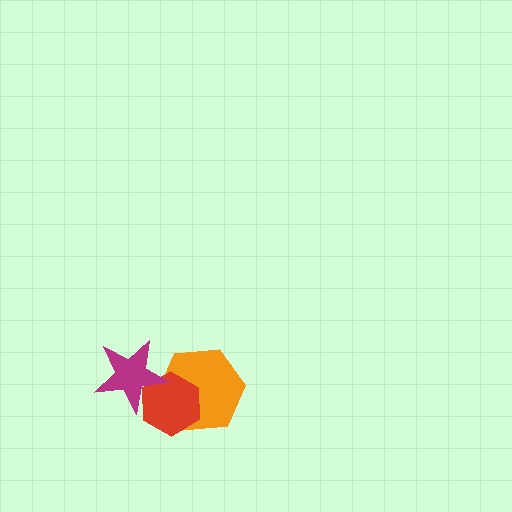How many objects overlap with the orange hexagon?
2 objects overlap with the orange hexagon.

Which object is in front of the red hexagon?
The magenta star is in front of the red hexagon.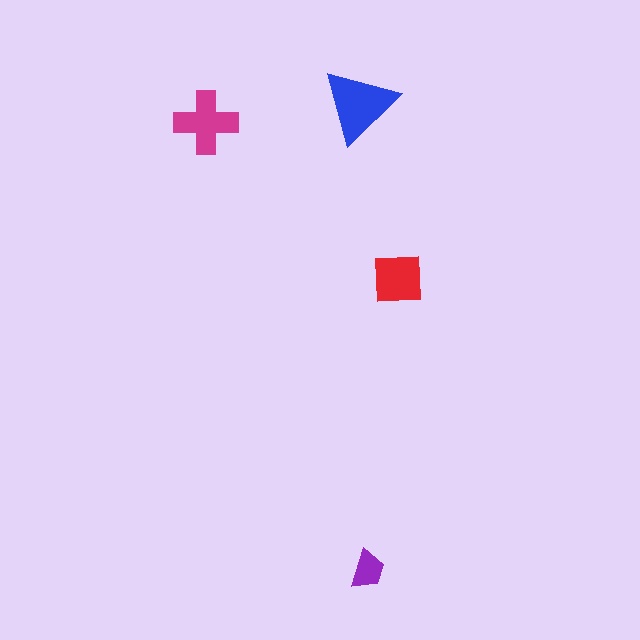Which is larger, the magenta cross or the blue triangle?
The blue triangle.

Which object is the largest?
The blue triangle.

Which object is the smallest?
The purple trapezoid.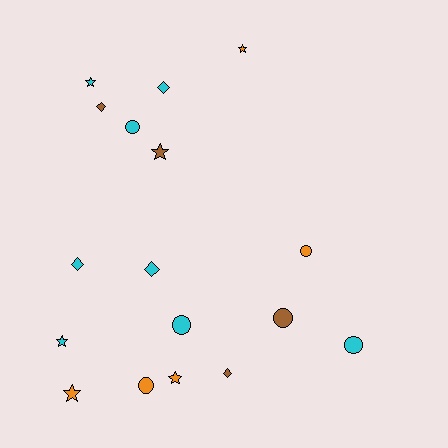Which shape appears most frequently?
Circle, with 6 objects.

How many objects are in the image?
There are 17 objects.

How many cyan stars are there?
There are 2 cyan stars.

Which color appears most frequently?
Cyan, with 8 objects.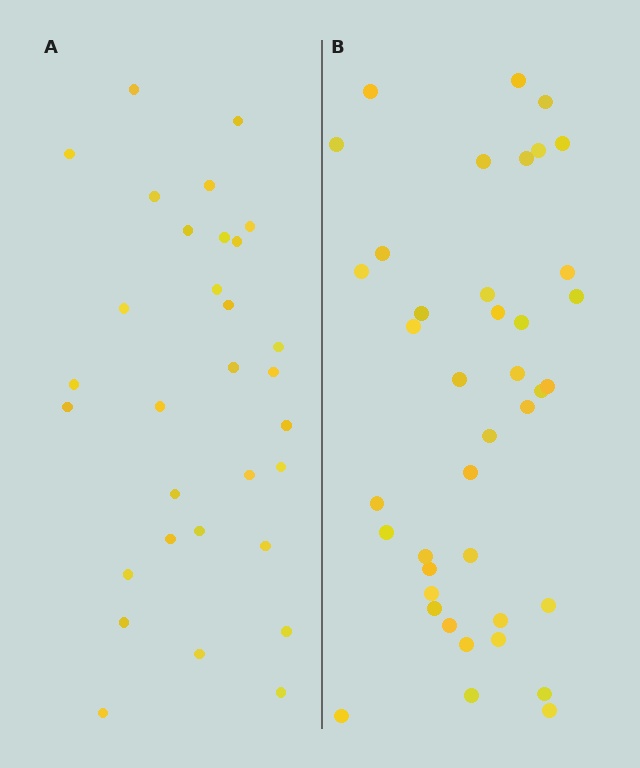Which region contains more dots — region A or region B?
Region B (the right region) has more dots.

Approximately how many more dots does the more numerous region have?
Region B has roughly 8 or so more dots than region A.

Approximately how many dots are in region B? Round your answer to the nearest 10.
About 40 dots.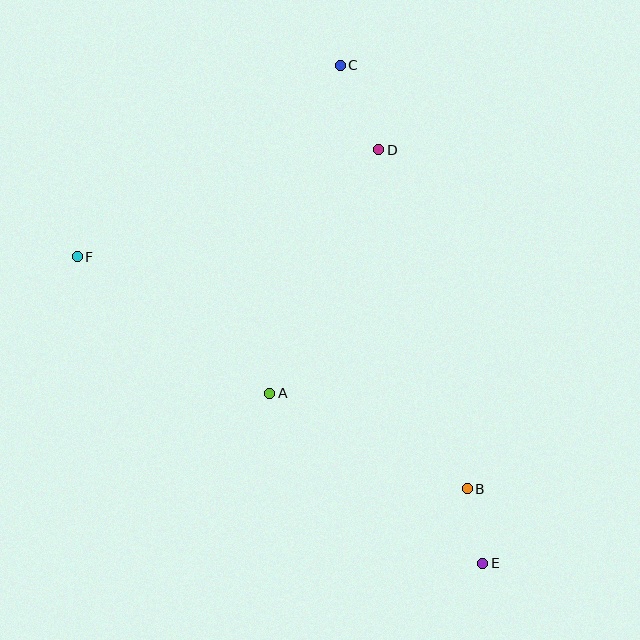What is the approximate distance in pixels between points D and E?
The distance between D and E is approximately 426 pixels.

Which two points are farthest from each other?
Points C and E are farthest from each other.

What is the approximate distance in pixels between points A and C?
The distance between A and C is approximately 335 pixels.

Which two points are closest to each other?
Points B and E are closest to each other.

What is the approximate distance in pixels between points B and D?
The distance between B and D is approximately 350 pixels.